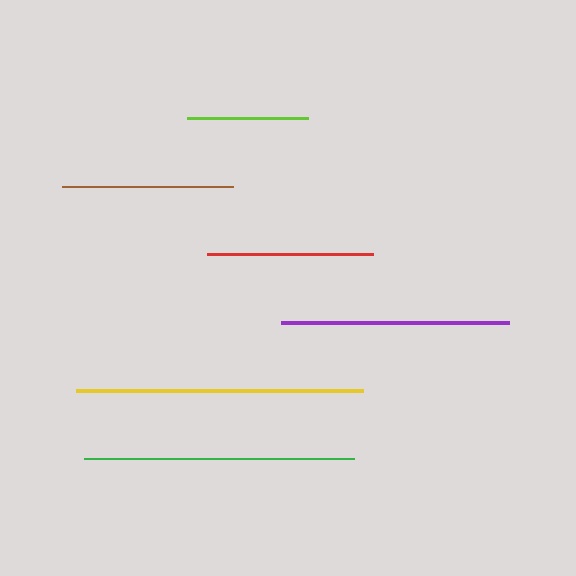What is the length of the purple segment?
The purple segment is approximately 229 pixels long.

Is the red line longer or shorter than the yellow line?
The yellow line is longer than the red line.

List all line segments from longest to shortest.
From longest to shortest: yellow, green, purple, brown, red, lime.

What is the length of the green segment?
The green segment is approximately 270 pixels long.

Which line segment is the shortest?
The lime line is the shortest at approximately 121 pixels.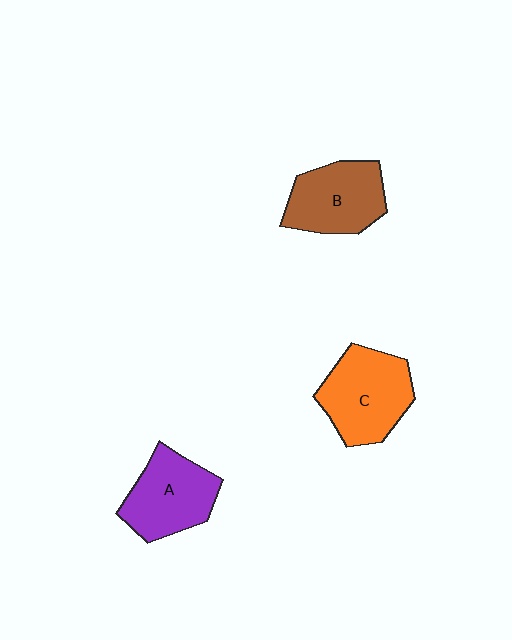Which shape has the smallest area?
Shape B (brown).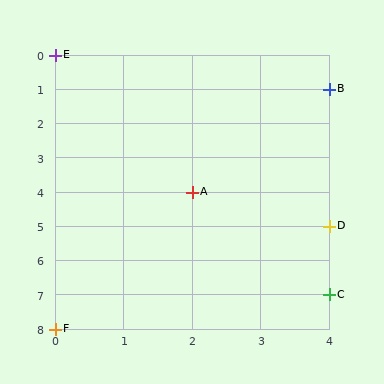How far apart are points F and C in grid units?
Points F and C are 4 columns and 1 row apart (about 4.1 grid units diagonally).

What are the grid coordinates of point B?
Point B is at grid coordinates (4, 1).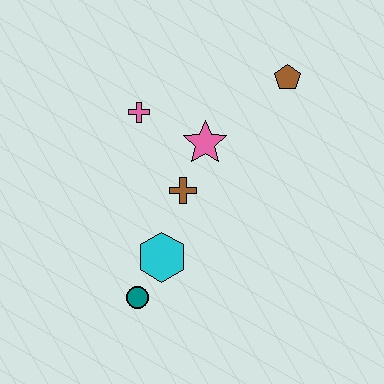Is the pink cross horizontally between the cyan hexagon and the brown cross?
No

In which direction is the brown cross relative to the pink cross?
The brown cross is below the pink cross.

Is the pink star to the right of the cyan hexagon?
Yes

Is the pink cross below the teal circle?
No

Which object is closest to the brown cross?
The pink star is closest to the brown cross.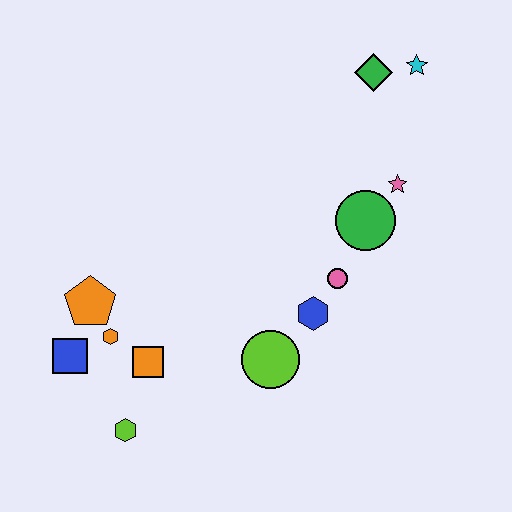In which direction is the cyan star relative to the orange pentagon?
The cyan star is to the right of the orange pentagon.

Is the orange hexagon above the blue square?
Yes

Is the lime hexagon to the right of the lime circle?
No